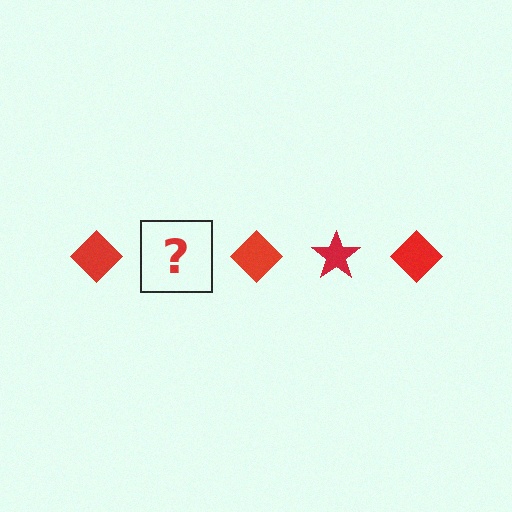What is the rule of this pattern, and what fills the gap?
The rule is that the pattern cycles through diamond, star shapes in red. The gap should be filled with a red star.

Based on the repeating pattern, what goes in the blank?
The blank should be a red star.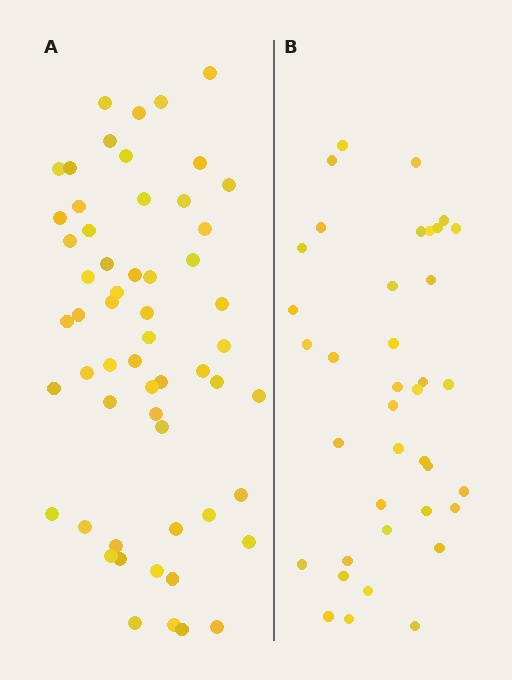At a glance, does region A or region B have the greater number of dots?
Region A (the left region) has more dots.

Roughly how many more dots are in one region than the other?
Region A has approximately 20 more dots than region B.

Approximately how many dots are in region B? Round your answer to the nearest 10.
About 40 dots. (The exact count is 38, which rounds to 40.)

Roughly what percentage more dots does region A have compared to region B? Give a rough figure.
About 50% more.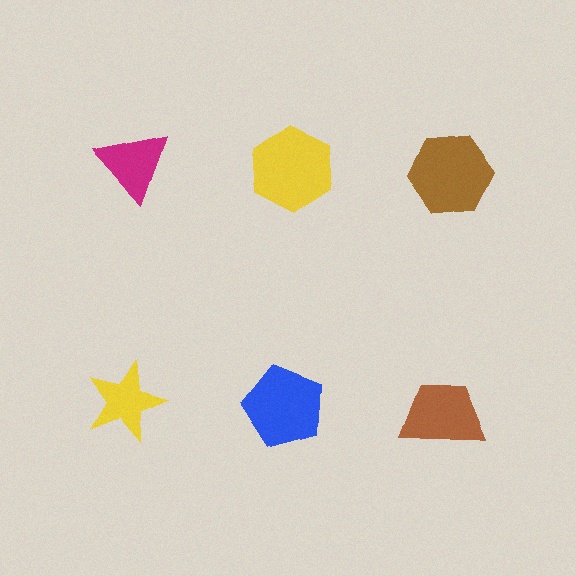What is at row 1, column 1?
A magenta triangle.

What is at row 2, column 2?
A blue pentagon.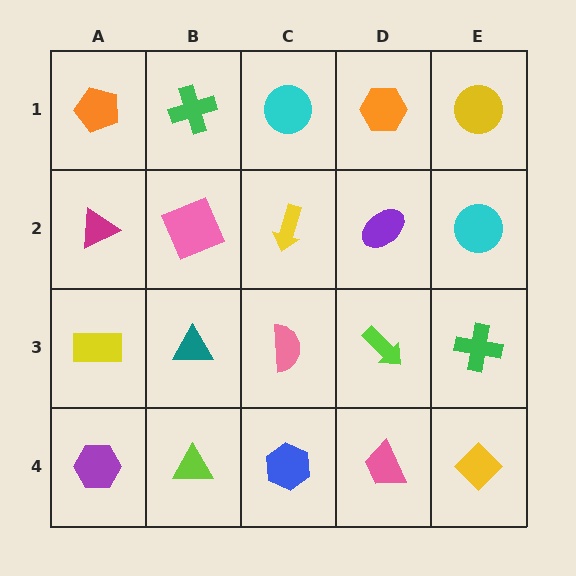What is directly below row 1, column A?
A magenta triangle.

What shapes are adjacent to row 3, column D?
A purple ellipse (row 2, column D), a pink trapezoid (row 4, column D), a pink semicircle (row 3, column C), a green cross (row 3, column E).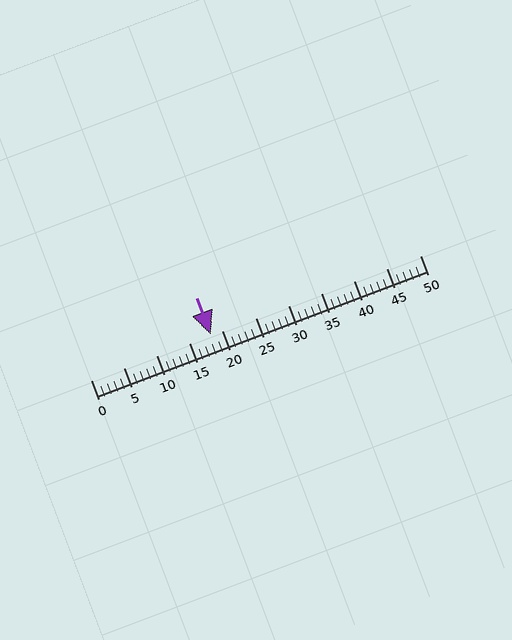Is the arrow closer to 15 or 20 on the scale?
The arrow is closer to 20.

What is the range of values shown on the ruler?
The ruler shows values from 0 to 50.